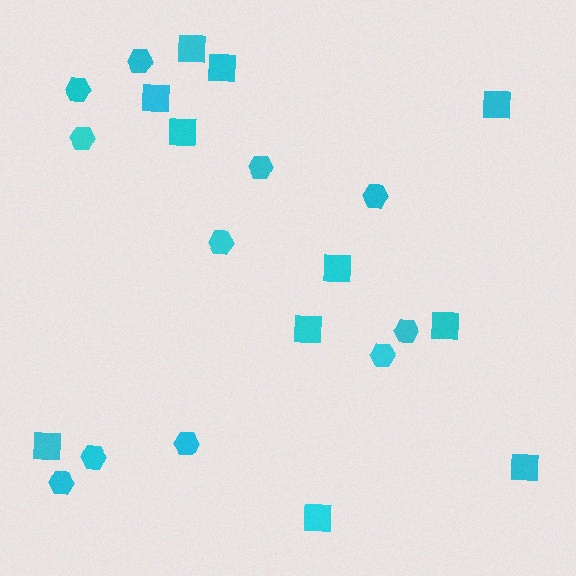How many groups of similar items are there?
There are 2 groups: one group of squares (11) and one group of hexagons (11).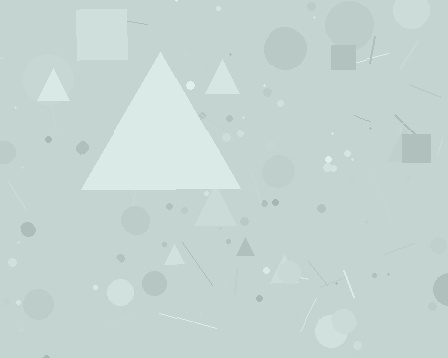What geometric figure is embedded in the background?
A triangle is embedded in the background.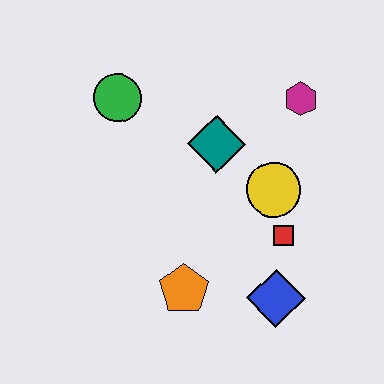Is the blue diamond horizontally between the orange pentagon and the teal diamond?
No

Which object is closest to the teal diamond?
The yellow circle is closest to the teal diamond.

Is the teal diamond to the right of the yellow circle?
No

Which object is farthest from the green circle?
The blue diamond is farthest from the green circle.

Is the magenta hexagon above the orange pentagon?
Yes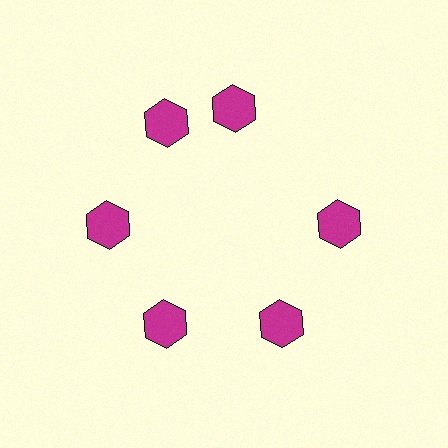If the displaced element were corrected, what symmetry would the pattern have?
It would have 6-fold rotational symmetry — the pattern would map onto itself every 60 degrees.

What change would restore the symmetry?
The symmetry would be restored by rotating it back into even spacing with its neighbors so that all 6 hexagons sit at equal angles and equal distance from the center.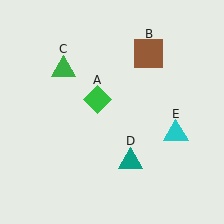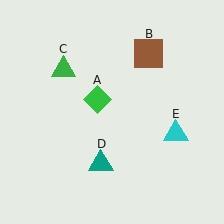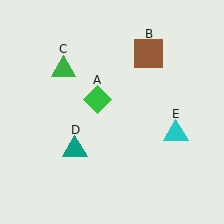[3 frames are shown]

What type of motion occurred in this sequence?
The teal triangle (object D) rotated clockwise around the center of the scene.